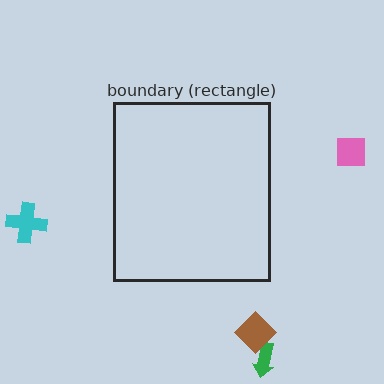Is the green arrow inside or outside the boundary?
Outside.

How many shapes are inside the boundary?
0 inside, 4 outside.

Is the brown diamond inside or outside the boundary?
Outside.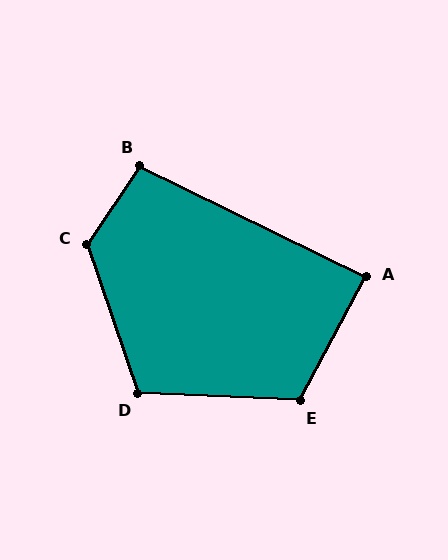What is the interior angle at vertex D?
Approximately 112 degrees (obtuse).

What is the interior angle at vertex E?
Approximately 116 degrees (obtuse).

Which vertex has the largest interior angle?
C, at approximately 127 degrees.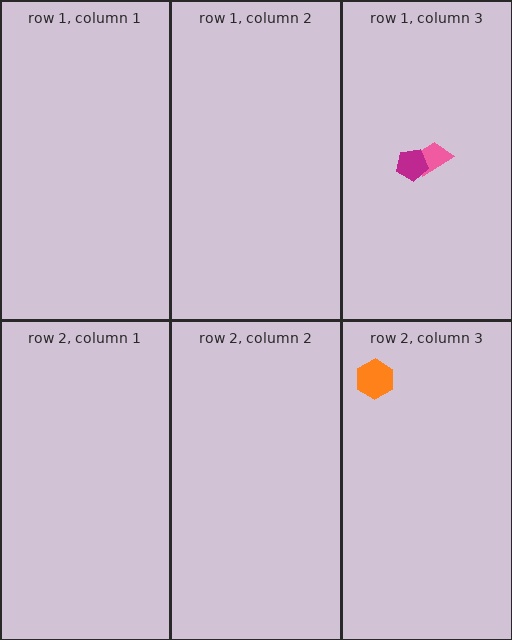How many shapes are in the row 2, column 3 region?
1.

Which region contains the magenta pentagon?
The row 1, column 3 region.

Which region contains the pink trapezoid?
The row 1, column 3 region.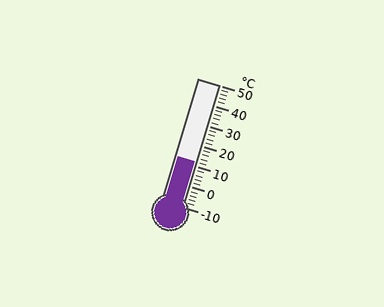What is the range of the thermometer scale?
The thermometer scale ranges from -10°C to 50°C.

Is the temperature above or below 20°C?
The temperature is below 20°C.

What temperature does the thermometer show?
The thermometer shows approximately 12°C.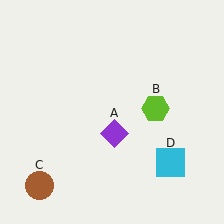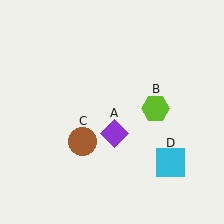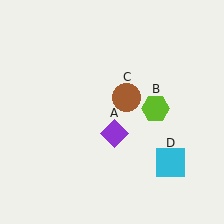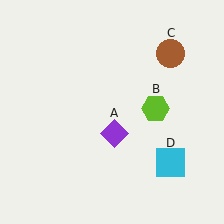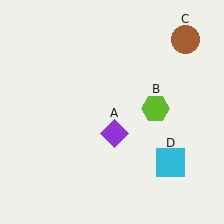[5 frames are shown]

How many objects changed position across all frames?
1 object changed position: brown circle (object C).